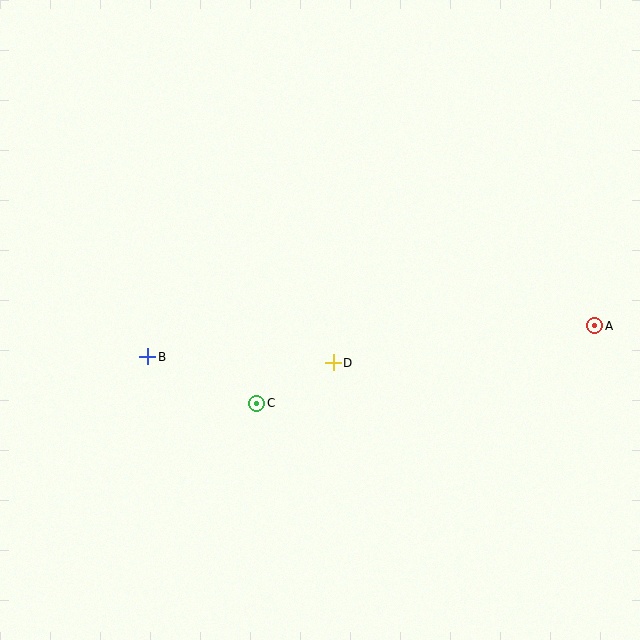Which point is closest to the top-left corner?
Point B is closest to the top-left corner.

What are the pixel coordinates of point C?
Point C is at (257, 403).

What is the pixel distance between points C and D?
The distance between C and D is 87 pixels.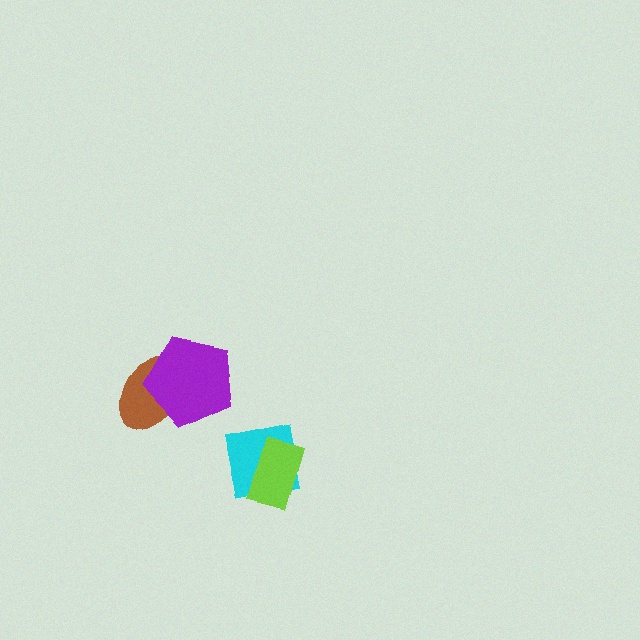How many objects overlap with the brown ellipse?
1 object overlaps with the brown ellipse.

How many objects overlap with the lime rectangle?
1 object overlaps with the lime rectangle.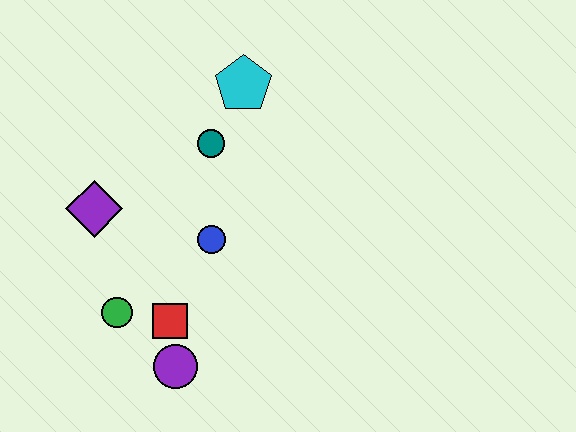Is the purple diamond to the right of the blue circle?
No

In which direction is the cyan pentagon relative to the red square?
The cyan pentagon is above the red square.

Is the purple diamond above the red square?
Yes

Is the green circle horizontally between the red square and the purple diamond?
Yes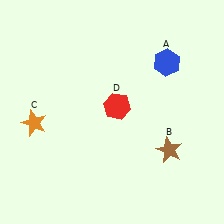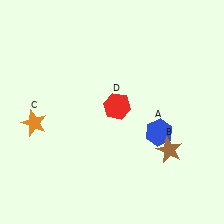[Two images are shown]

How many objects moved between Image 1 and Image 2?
1 object moved between the two images.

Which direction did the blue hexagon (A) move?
The blue hexagon (A) moved down.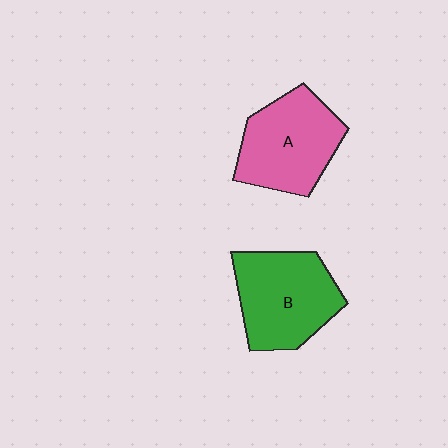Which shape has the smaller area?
Shape A (pink).